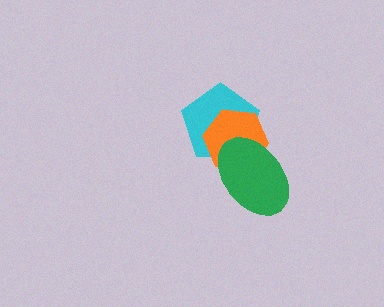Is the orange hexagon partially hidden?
Yes, it is partially covered by another shape.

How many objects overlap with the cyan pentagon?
2 objects overlap with the cyan pentagon.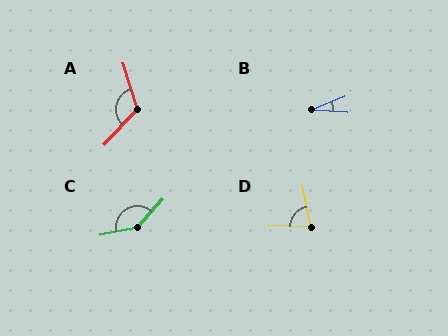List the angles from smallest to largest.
B (27°), D (76°), A (120°), C (143°).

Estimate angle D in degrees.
Approximately 76 degrees.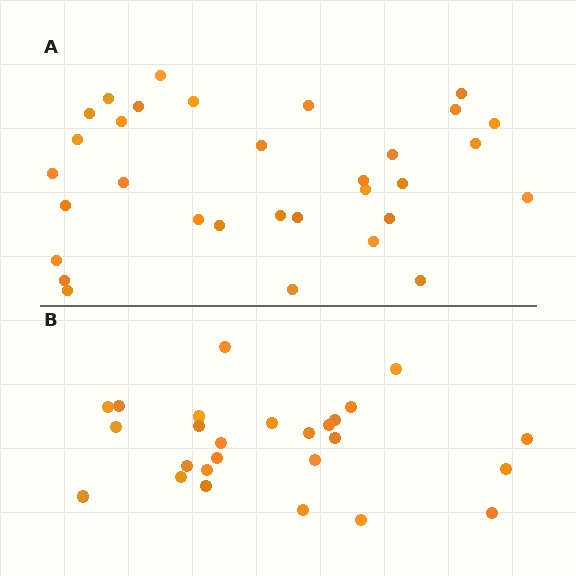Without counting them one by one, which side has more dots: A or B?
Region A (the top region) has more dots.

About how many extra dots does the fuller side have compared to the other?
Region A has about 6 more dots than region B.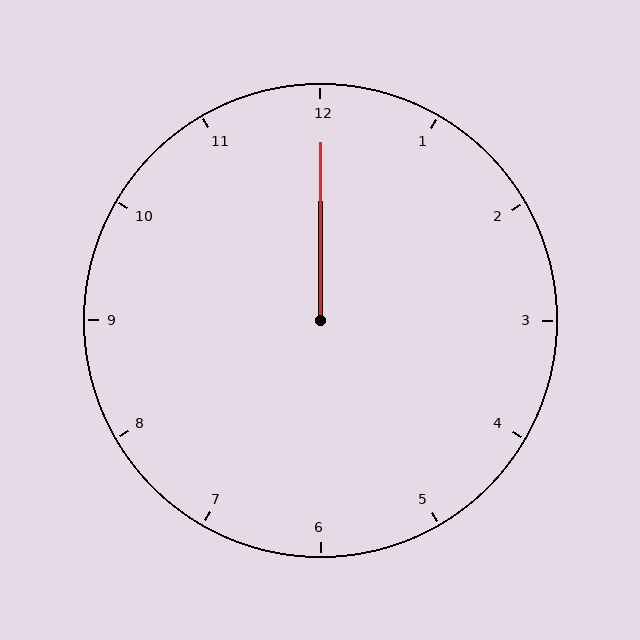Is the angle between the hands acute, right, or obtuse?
It is acute.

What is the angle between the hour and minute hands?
Approximately 0 degrees.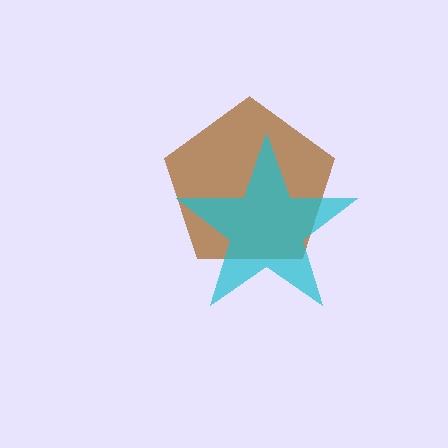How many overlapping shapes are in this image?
There are 2 overlapping shapes in the image.